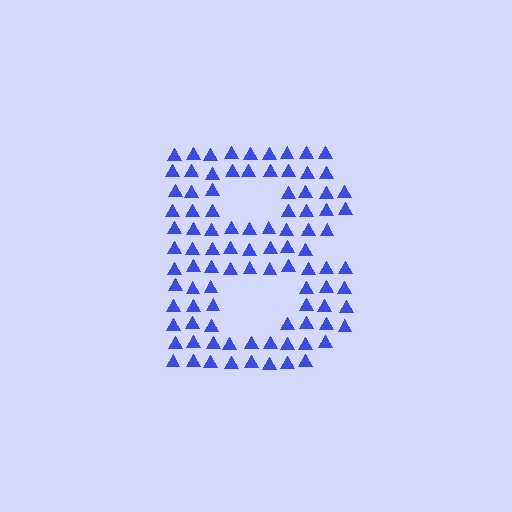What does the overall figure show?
The overall figure shows the letter B.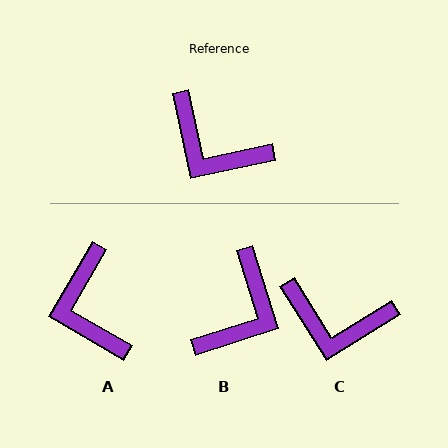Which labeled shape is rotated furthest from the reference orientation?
B, about 96 degrees away.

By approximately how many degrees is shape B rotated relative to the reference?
Approximately 96 degrees counter-clockwise.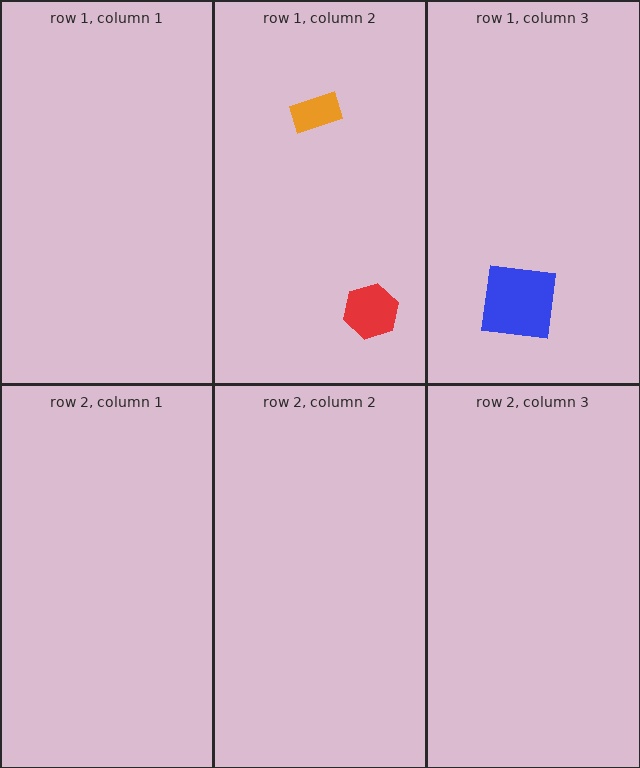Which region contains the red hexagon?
The row 1, column 2 region.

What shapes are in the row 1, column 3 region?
The blue square.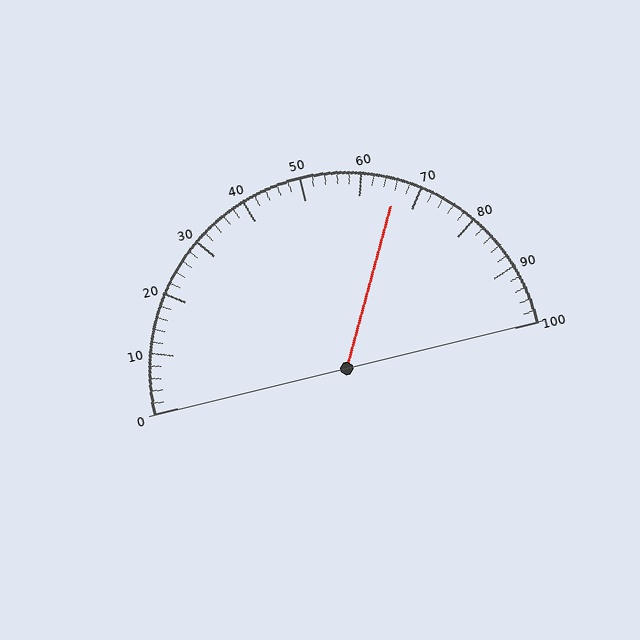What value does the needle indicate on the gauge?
The needle indicates approximately 66.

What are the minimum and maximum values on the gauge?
The gauge ranges from 0 to 100.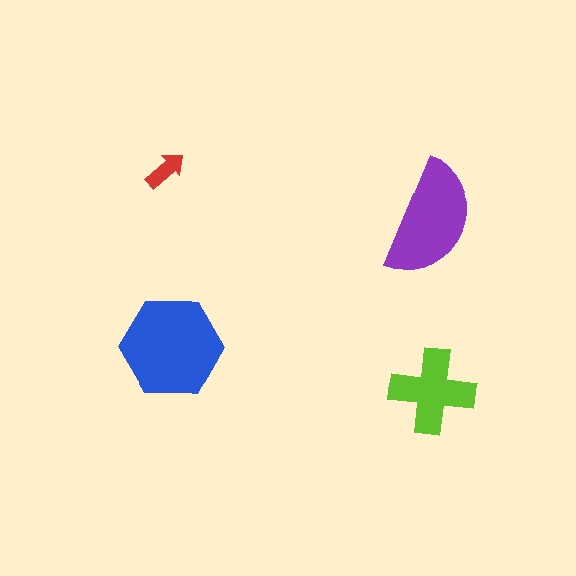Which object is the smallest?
The red arrow.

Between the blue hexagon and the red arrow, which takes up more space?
The blue hexagon.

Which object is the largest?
The blue hexagon.